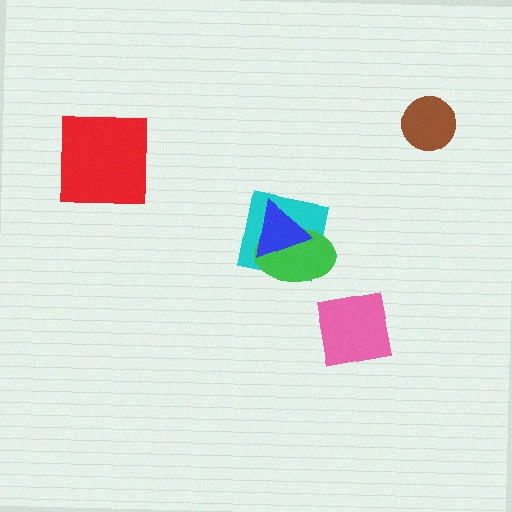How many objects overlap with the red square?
0 objects overlap with the red square.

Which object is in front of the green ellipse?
The blue triangle is in front of the green ellipse.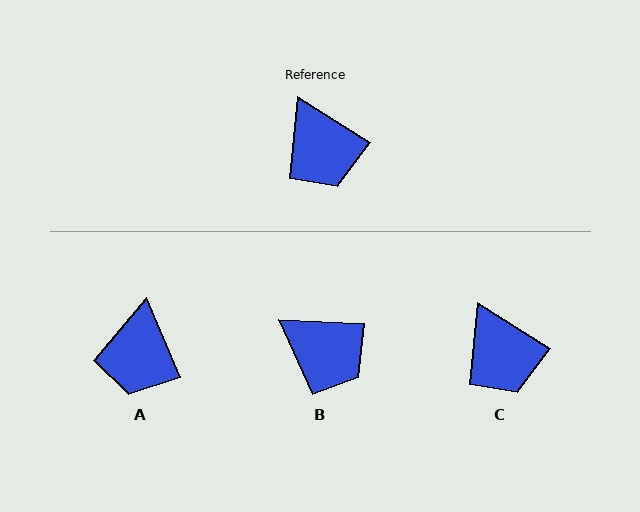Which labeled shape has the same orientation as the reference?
C.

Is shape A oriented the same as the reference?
No, it is off by about 34 degrees.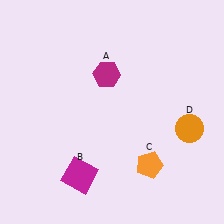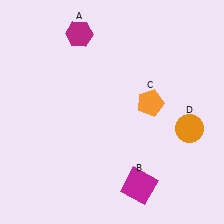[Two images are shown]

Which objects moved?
The objects that moved are: the magenta hexagon (A), the magenta square (B), the orange pentagon (C).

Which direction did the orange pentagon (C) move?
The orange pentagon (C) moved up.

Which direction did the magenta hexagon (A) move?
The magenta hexagon (A) moved up.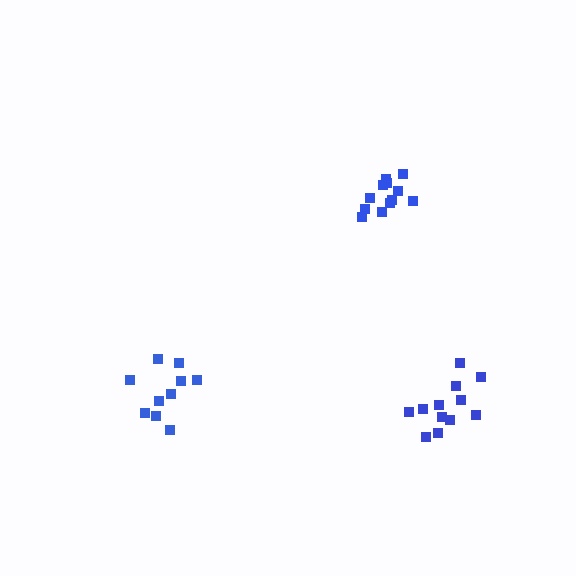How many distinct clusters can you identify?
There are 3 distinct clusters.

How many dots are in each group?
Group 1: 12 dots, Group 2: 12 dots, Group 3: 10 dots (34 total).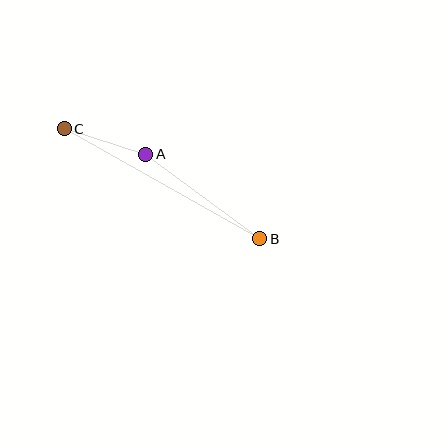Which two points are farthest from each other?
Points B and C are farthest from each other.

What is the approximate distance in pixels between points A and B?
The distance between A and B is approximately 142 pixels.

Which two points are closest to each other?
Points A and C are closest to each other.